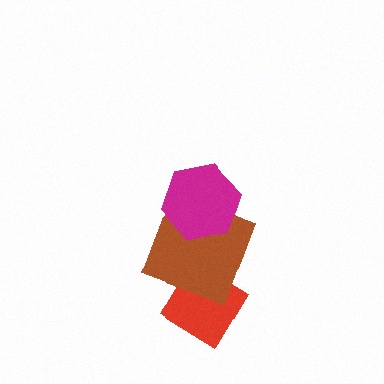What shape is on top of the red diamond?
The brown square is on top of the red diamond.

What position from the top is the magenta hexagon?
The magenta hexagon is 1st from the top.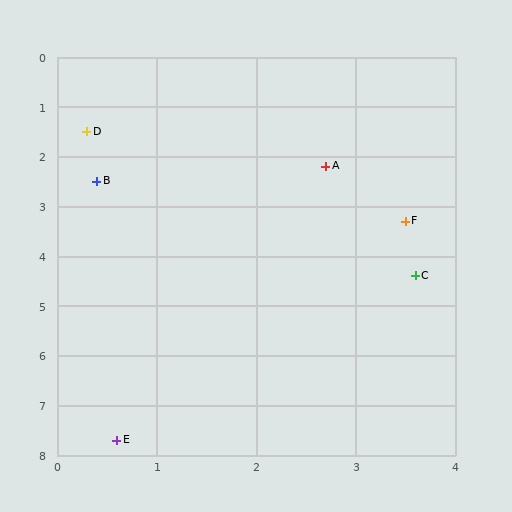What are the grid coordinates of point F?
Point F is at approximately (3.5, 3.3).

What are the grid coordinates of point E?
Point E is at approximately (0.6, 7.7).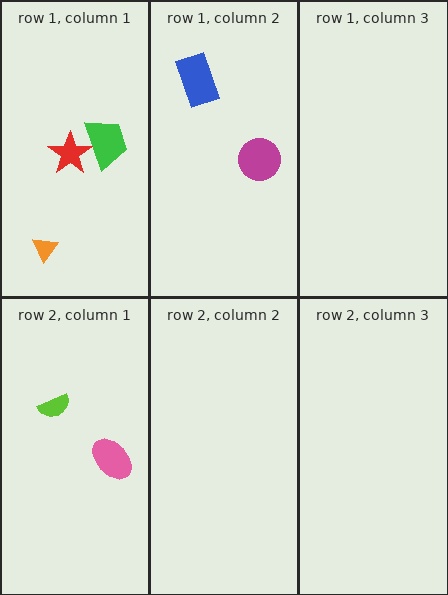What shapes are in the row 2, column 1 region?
The lime semicircle, the pink ellipse.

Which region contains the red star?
The row 1, column 1 region.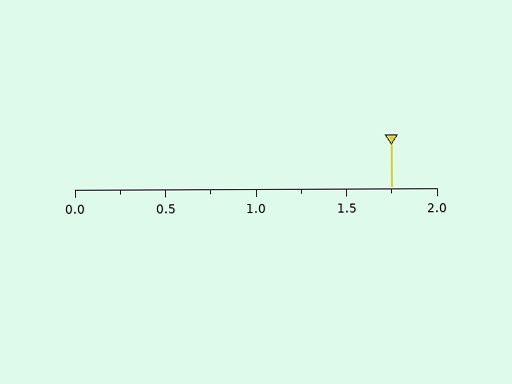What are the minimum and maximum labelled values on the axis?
The axis runs from 0.0 to 2.0.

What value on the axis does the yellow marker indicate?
The marker indicates approximately 1.75.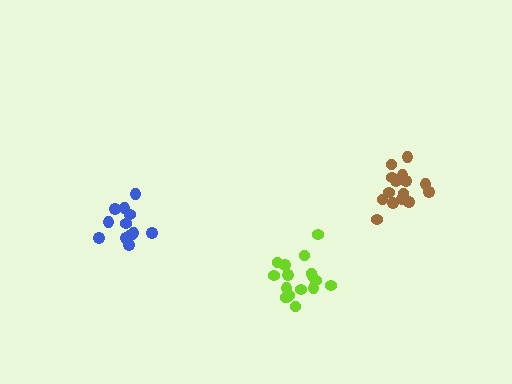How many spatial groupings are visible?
There are 3 spatial groupings.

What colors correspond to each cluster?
The clusters are colored: brown, blue, lime.